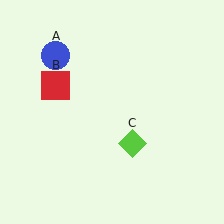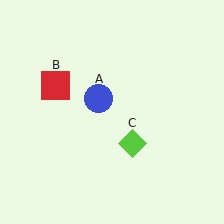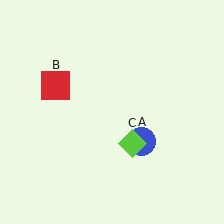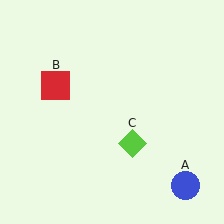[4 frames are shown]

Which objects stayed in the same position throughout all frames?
Red square (object B) and lime diamond (object C) remained stationary.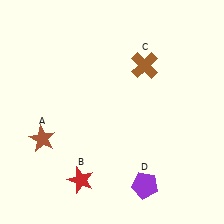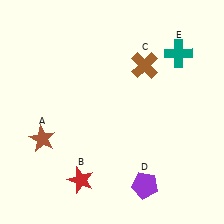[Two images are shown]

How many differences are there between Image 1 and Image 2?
There is 1 difference between the two images.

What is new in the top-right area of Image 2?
A teal cross (E) was added in the top-right area of Image 2.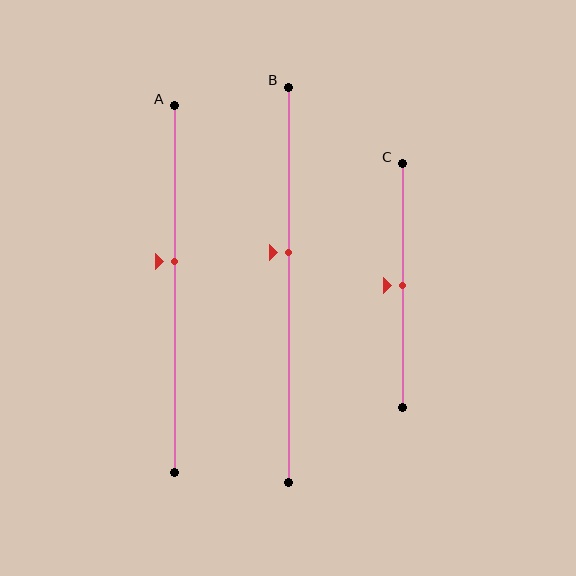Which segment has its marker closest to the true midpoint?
Segment C has its marker closest to the true midpoint.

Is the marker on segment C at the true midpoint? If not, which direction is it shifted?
Yes, the marker on segment C is at the true midpoint.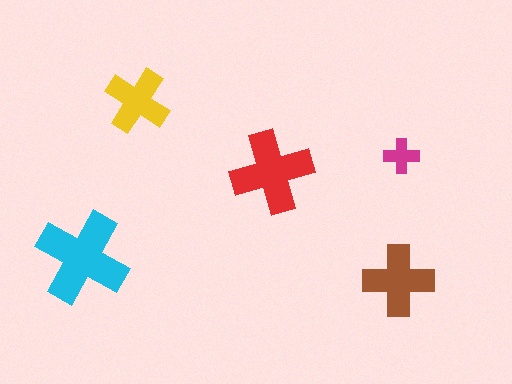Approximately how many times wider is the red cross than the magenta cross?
About 2.5 times wider.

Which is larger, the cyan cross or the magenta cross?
The cyan one.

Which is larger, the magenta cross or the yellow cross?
The yellow one.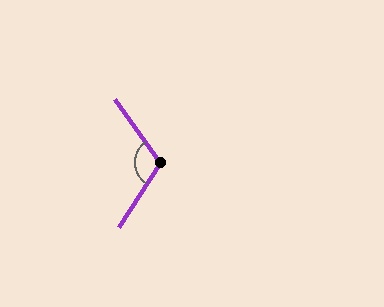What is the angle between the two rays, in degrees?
Approximately 111 degrees.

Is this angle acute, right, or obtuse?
It is obtuse.